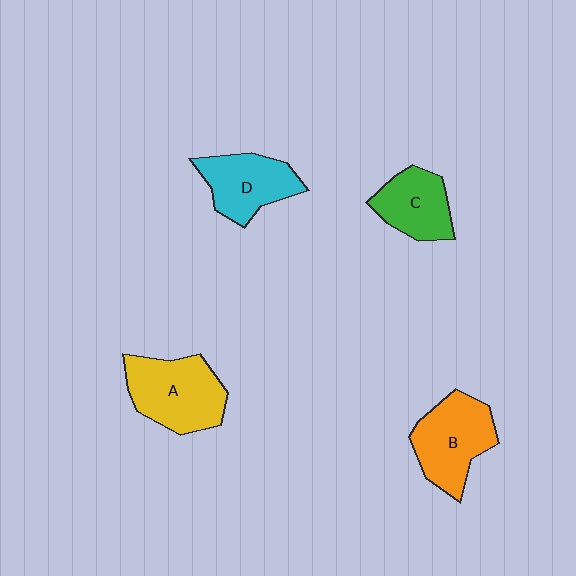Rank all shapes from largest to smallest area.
From largest to smallest: A (yellow), B (orange), D (cyan), C (green).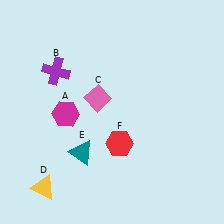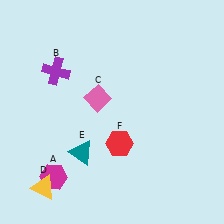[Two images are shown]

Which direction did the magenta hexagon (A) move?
The magenta hexagon (A) moved down.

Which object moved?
The magenta hexagon (A) moved down.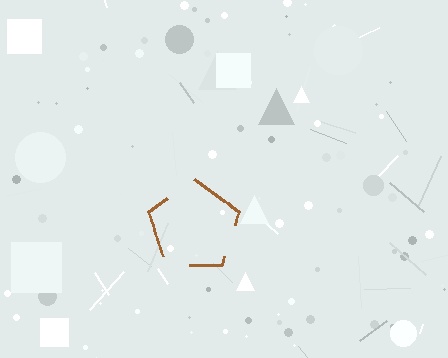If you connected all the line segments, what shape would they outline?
They would outline a pentagon.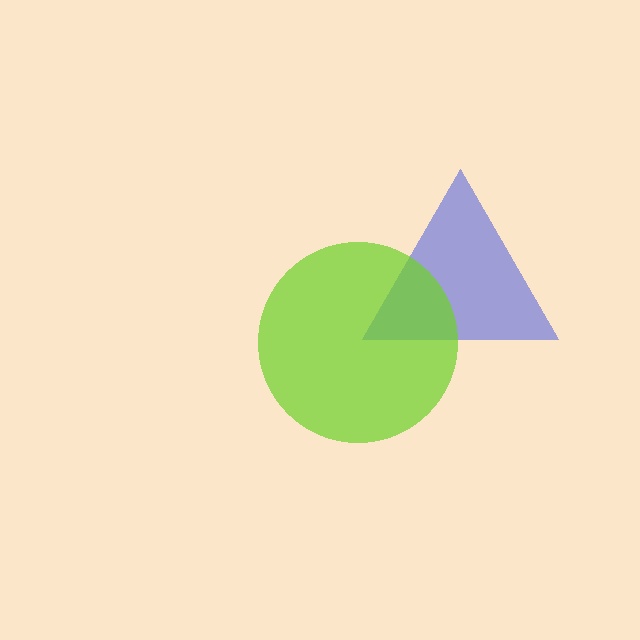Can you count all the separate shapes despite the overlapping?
Yes, there are 2 separate shapes.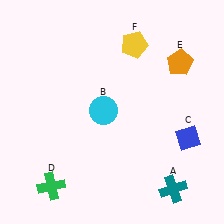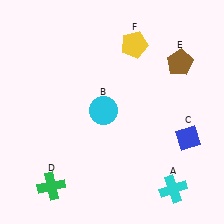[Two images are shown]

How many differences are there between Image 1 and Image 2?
There are 2 differences between the two images.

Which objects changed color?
A changed from teal to cyan. E changed from orange to brown.